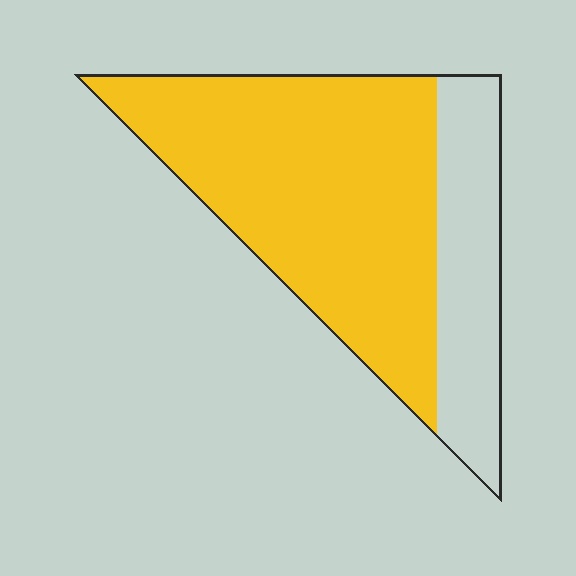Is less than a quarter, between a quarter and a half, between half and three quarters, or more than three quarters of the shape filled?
Between half and three quarters.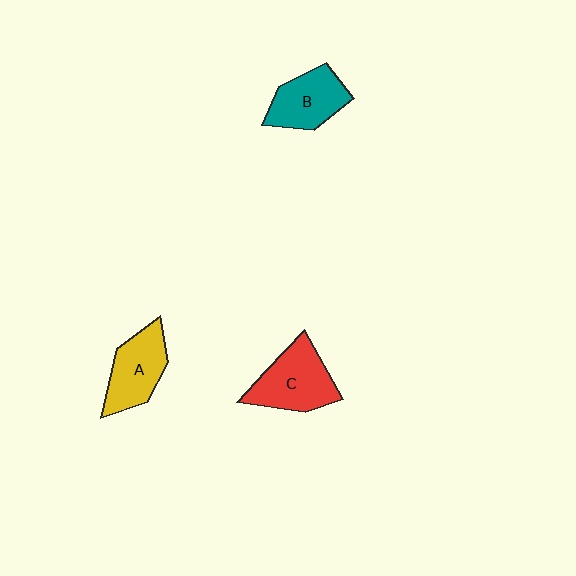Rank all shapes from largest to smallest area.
From largest to smallest: C (red), A (yellow), B (teal).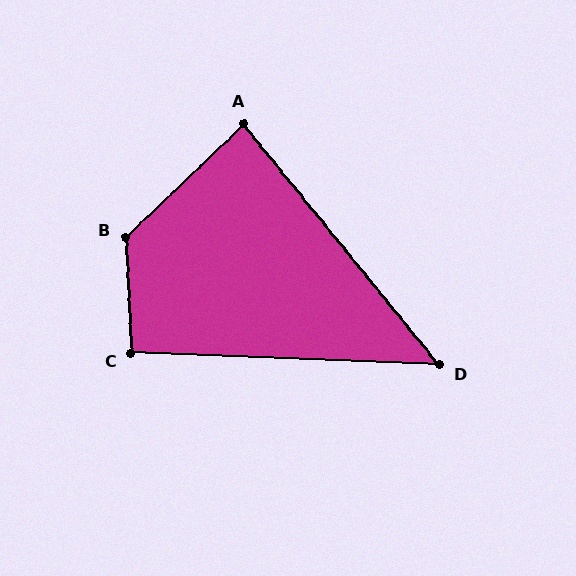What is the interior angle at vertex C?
Approximately 95 degrees (approximately right).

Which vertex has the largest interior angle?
B, at approximately 131 degrees.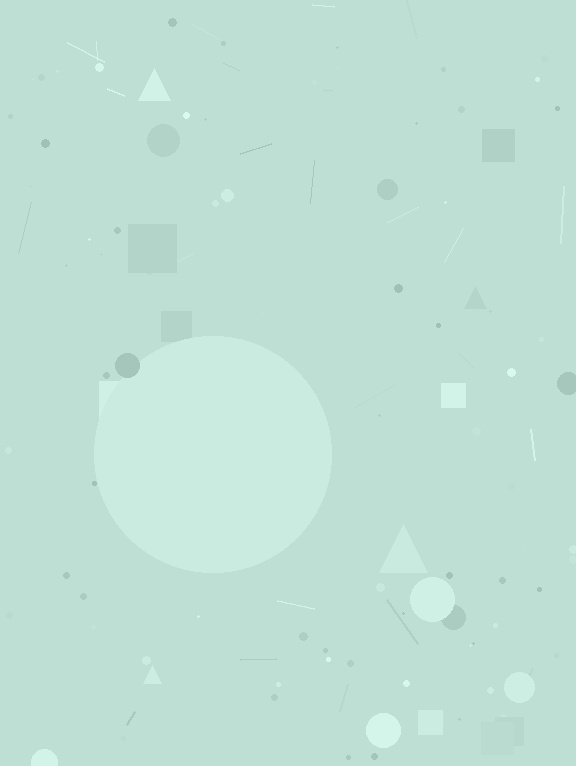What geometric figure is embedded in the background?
A circle is embedded in the background.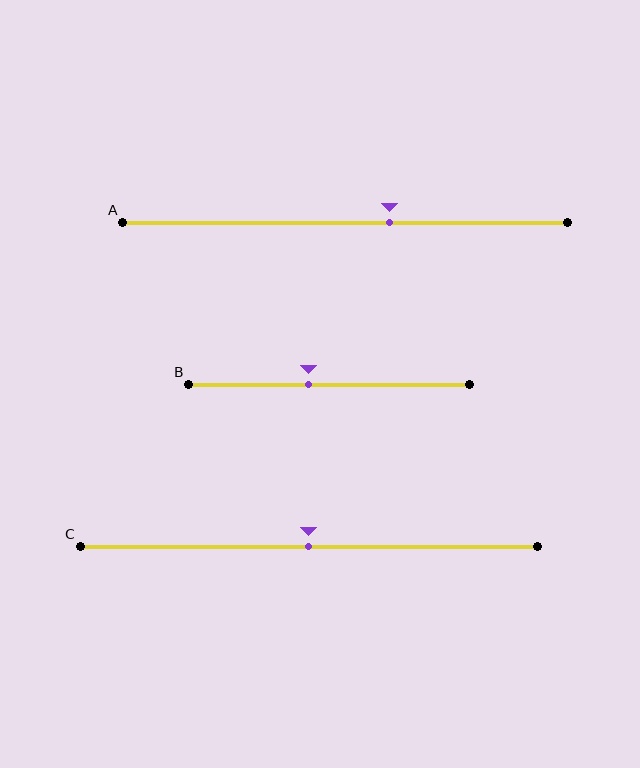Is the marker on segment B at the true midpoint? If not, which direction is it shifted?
No, the marker on segment B is shifted to the left by about 7% of the segment length.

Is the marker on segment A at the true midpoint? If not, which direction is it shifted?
No, the marker on segment A is shifted to the right by about 10% of the segment length.